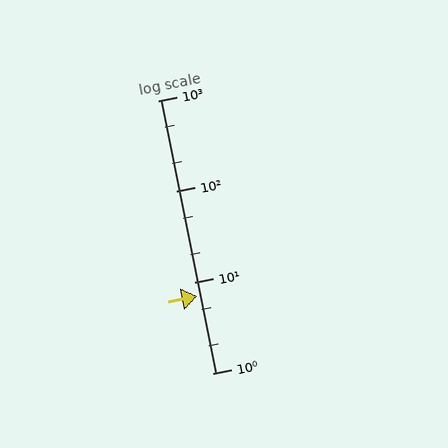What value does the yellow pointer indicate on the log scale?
The pointer indicates approximately 7.1.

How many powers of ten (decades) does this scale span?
The scale spans 3 decades, from 1 to 1000.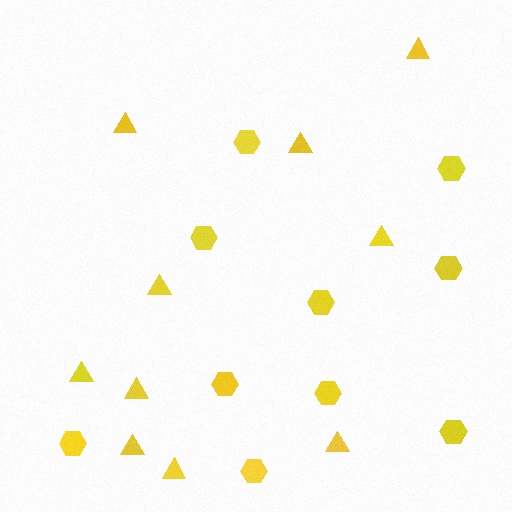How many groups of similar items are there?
There are 2 groups: one group of triangles (10) and one group of hexagons (10).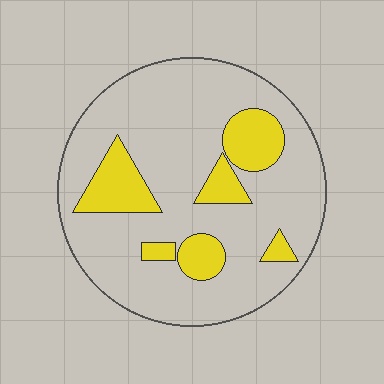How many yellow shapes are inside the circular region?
6.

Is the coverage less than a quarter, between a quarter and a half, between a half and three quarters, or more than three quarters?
Less than a quarter.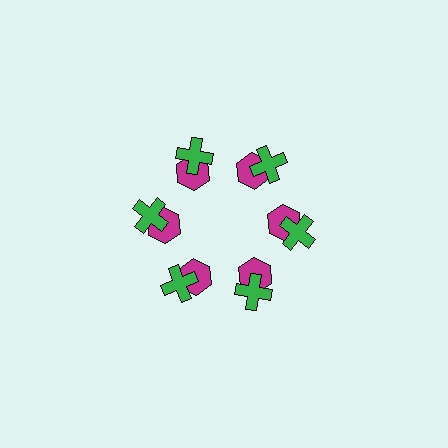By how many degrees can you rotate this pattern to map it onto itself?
The pattern maps onto itself every 60 degrees of rotation.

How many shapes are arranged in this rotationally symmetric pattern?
There are 12 shapes, arranged in 6 groups of 2.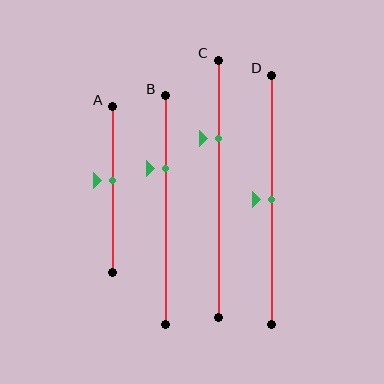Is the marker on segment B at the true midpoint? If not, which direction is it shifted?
No, the marker on segment B is shifted upward by about 18% of the segment length.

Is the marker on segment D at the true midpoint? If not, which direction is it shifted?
Yes, the marker on segment D is at the true midpoint.